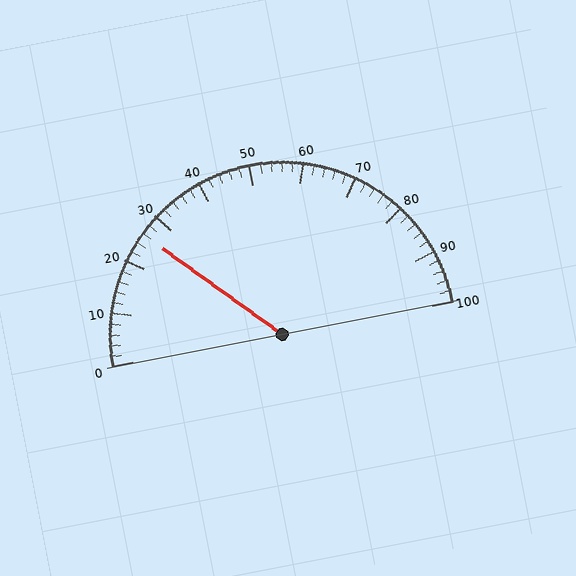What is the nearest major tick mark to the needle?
The nearest major tick mark is 30.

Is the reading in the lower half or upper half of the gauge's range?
The reading is in the lower half of the range (0 to 100).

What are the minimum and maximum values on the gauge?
The gauge ranges from 0 to 100.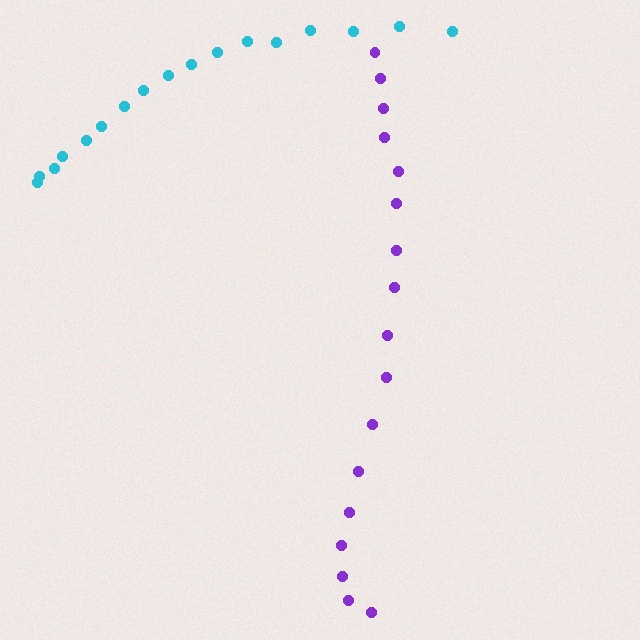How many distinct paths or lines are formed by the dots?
There are 2 distinct paths.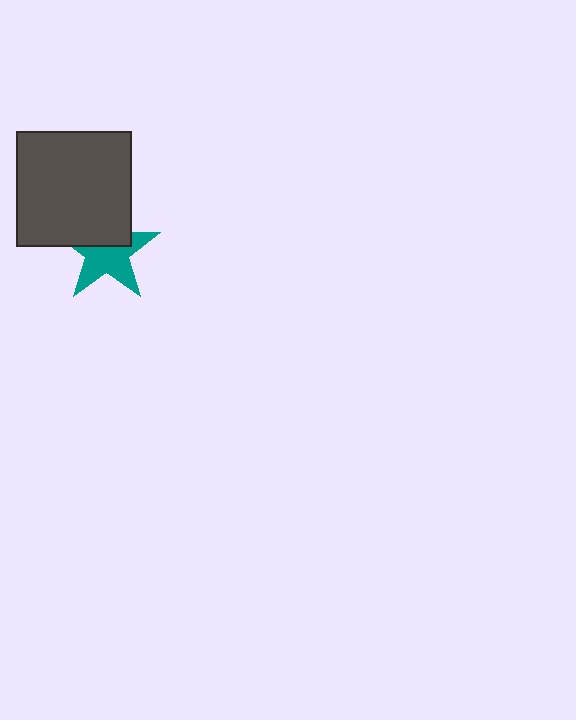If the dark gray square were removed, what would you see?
You would see the complete teal star.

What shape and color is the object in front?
The object in front is a dark gray square.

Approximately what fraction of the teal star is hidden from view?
Roughly 42% of the teal star is hidden behind the dark gray square.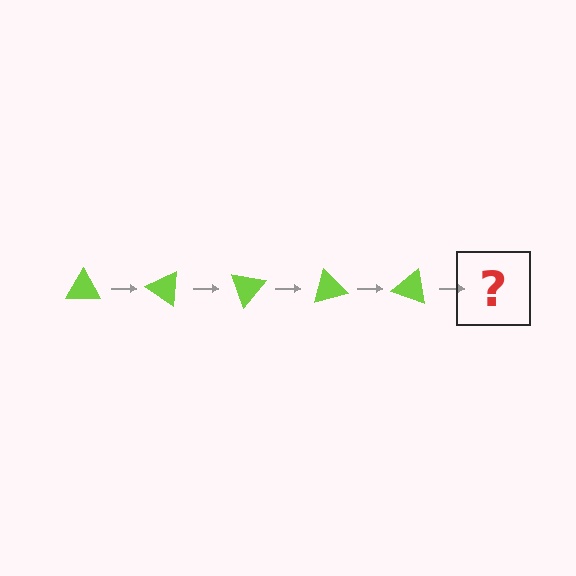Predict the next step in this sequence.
The next step is a lime triangle rotated 175 degrees.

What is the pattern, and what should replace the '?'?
The pattern is that the triangle rotates 35 degrees each step. The '?' should be a lime triangle rotated 175 degrees.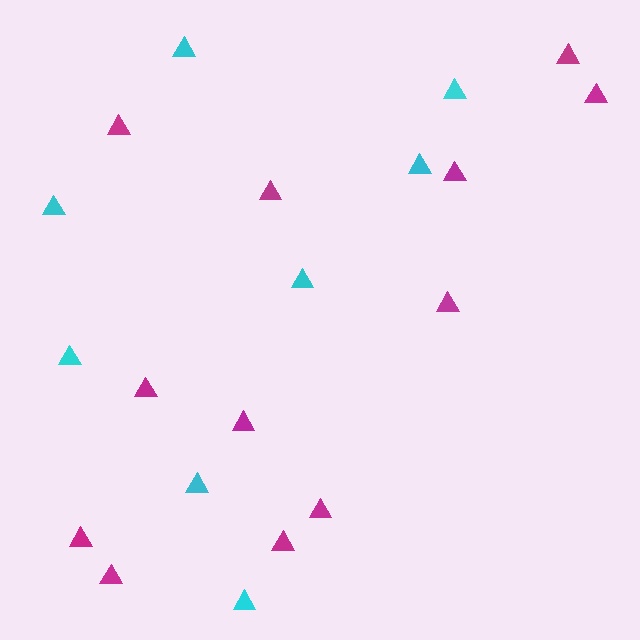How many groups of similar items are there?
There are 2 groups: one group of magenta triangles (12) and one group of cyan triangles (8).